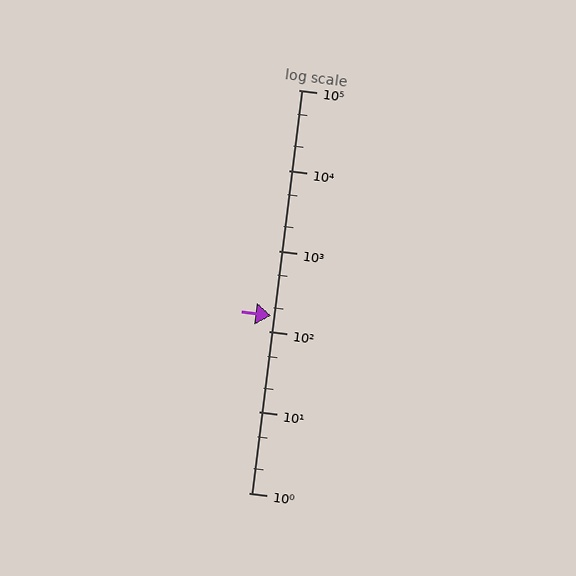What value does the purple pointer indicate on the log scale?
The pointer indicates approximately 160.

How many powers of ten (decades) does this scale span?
The scale spans 5 decades, from 1 to 100000.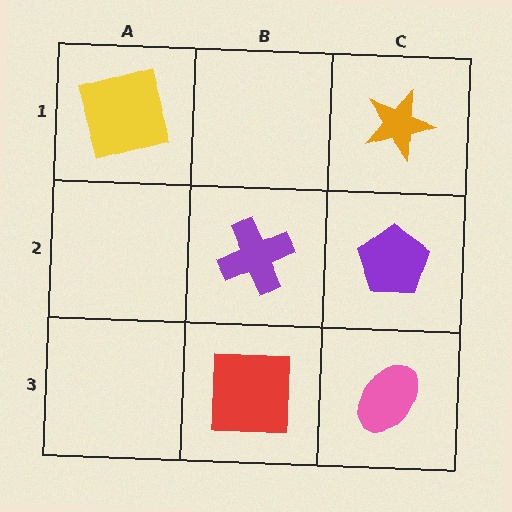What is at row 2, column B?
A purple cross.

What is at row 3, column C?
A pink ellipse.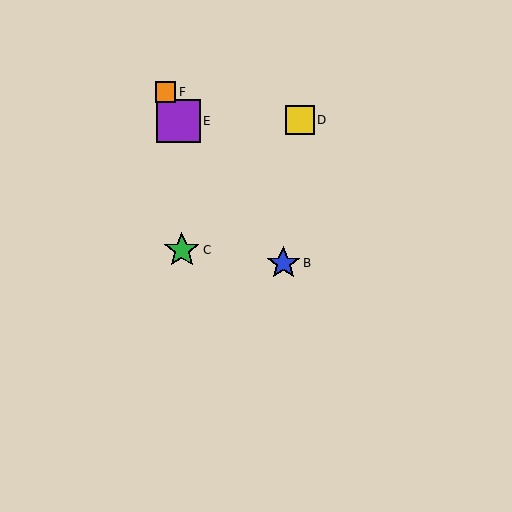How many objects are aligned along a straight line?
3 objects (A, E, F) are aligned along a straight line.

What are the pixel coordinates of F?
Object F is at (165, 92).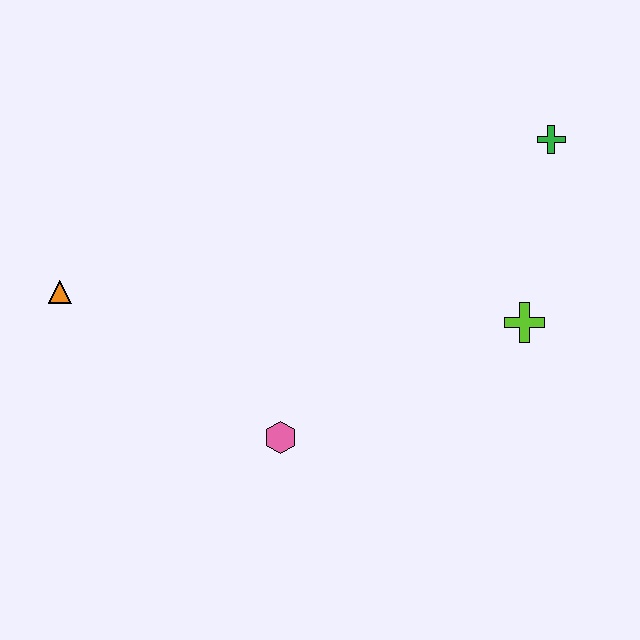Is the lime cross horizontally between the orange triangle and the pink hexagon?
No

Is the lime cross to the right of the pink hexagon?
Yes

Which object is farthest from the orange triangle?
The green cross is farthest from the orange triangle.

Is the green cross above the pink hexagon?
Yes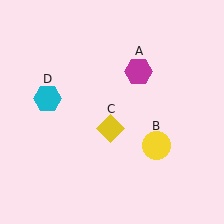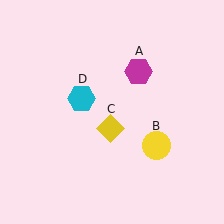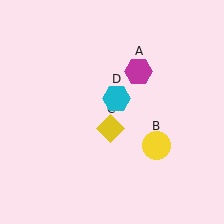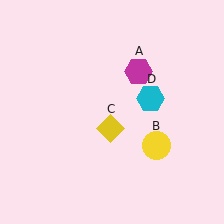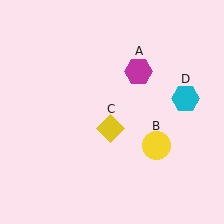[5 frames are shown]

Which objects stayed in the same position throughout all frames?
Magenta hexagon (object A) and yellow circle (object B) and yellow diamond (object C) remained stationary.